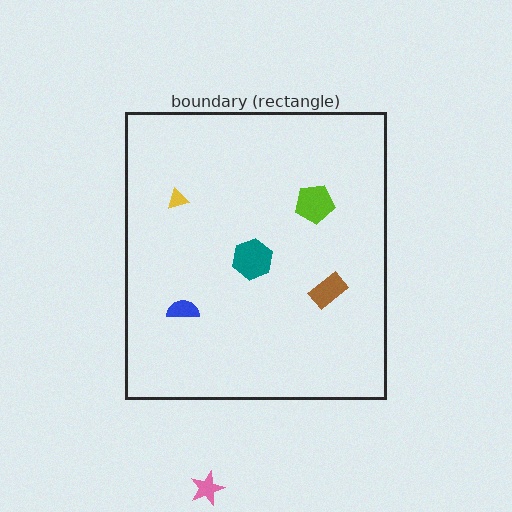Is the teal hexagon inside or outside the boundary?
Inside.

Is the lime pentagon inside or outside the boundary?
Inside.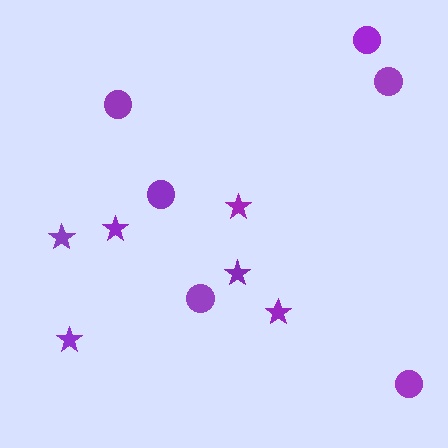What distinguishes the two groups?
There are 2 groups: one group of stars (6) and one group of circles (6).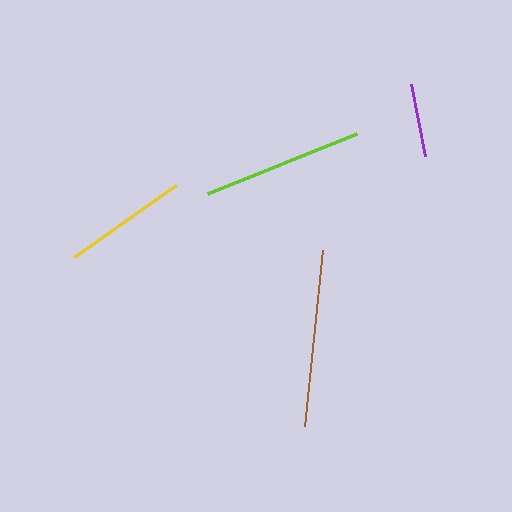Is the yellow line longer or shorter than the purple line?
The yellow line is longer than the purple line.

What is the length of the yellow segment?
The yellow segment is approximately 124 pixels long.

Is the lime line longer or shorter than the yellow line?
The lime line is longer than the yellow line.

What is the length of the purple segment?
The purple segment is approximately 74 pixels long.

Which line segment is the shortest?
The purple line is the shortest at approximately 74 pixels.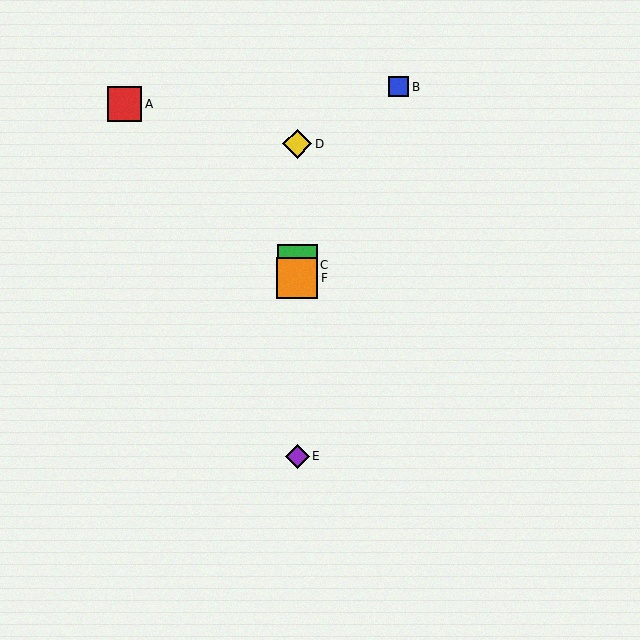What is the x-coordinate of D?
Object D is at x≈297.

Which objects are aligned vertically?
Objects C, D, E, F are aligned vertically.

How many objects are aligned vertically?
4 objects (C, D, E, F) are aligned vertically.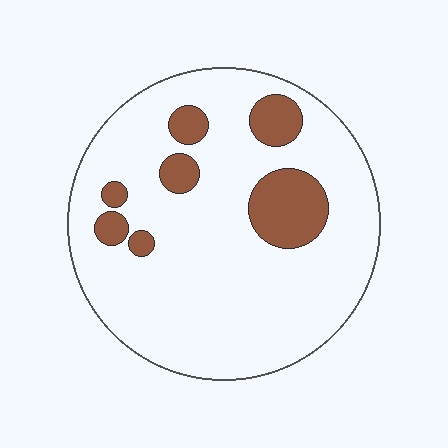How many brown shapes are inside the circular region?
7.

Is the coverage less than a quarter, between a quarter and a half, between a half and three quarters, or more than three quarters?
Less than a quarter.